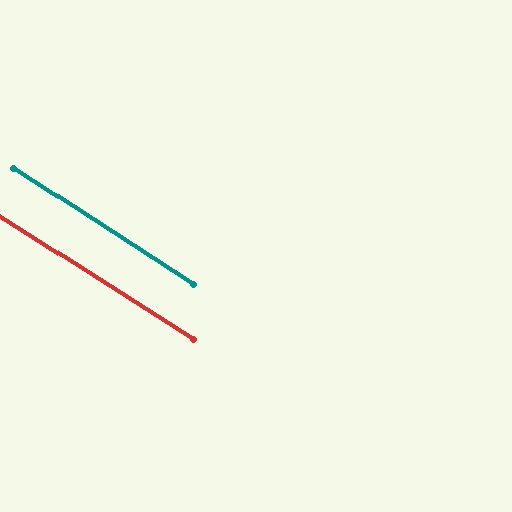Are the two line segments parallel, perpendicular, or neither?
Parallel — their directions differ by only 0.7°.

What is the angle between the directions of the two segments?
Approximately 1 degree.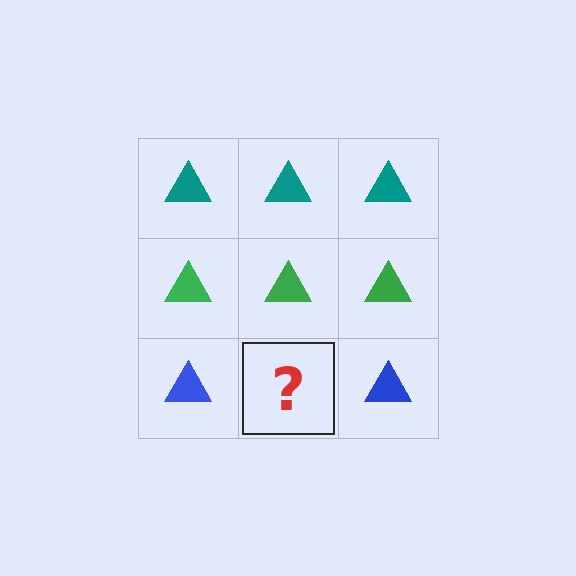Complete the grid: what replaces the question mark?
The question mark should be replaced with a blue triangle.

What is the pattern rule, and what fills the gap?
The rule is that each row has a consistent color. The gap should be filled with a blue triangle.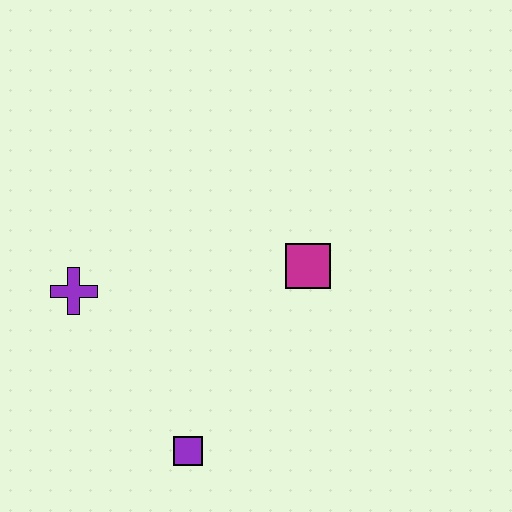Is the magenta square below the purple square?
No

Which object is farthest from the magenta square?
The purple cross is farthest from the magenta square.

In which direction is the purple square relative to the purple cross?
The purple square is below the purple cross.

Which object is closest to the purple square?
The purple cross is closest to the purple square.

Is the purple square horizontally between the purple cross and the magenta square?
Yes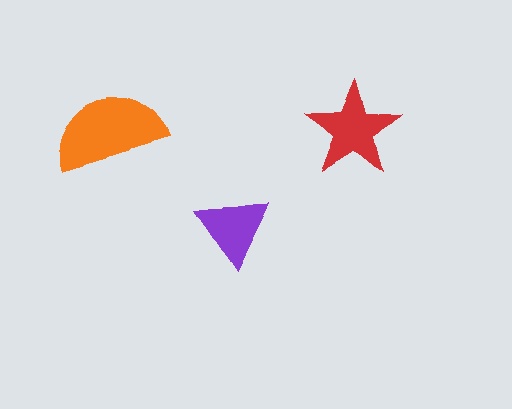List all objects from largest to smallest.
The orange semicircle, the red star, the purple triangle.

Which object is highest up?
The orange semicircle is topmost.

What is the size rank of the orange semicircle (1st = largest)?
1st.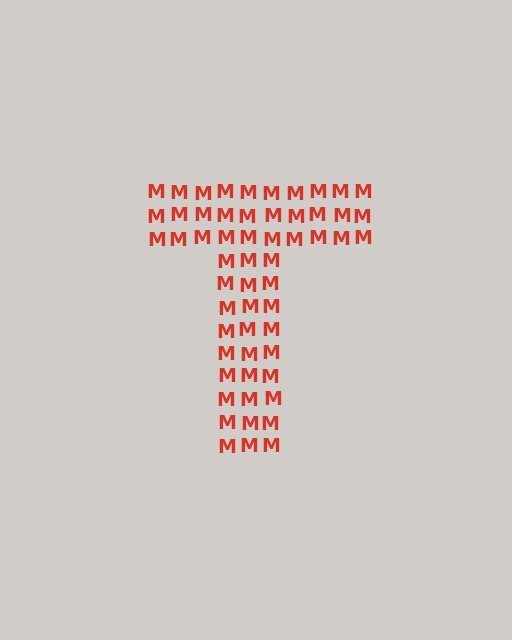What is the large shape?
The large shape is the letter T.